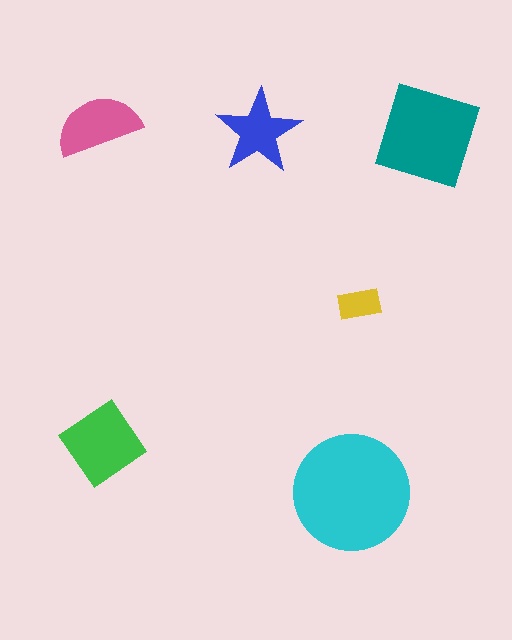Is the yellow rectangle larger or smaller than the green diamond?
Smaller.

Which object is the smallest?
The yellow rectangle.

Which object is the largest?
The cyan circle.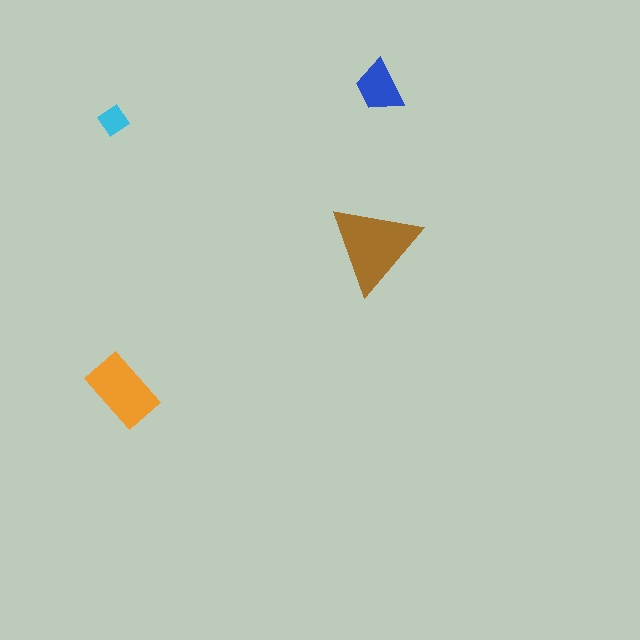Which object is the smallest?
The cyan diamond.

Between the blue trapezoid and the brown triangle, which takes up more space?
The brown triangle.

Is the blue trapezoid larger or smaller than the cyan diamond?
Larger.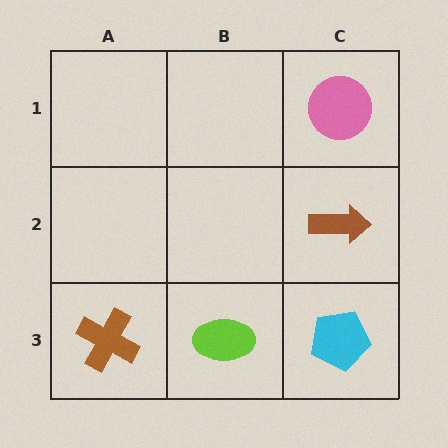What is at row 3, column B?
A lime ellipse.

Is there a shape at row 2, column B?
No, that cell is empty.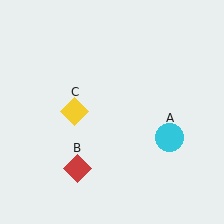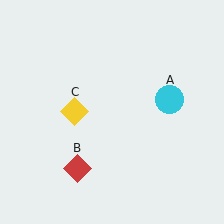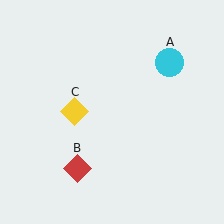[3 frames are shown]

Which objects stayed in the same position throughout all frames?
Red diamond (object B) and yellow diamond (object C) remained stationary.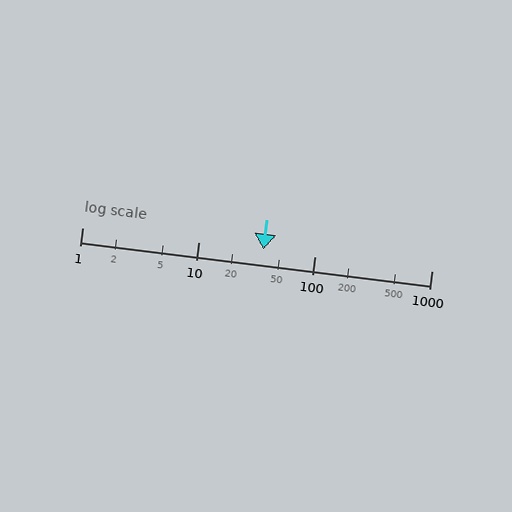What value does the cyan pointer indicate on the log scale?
The pointer indicates approximately 36.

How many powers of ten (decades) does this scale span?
The scale spans 3 decades, from 1 to 1000.